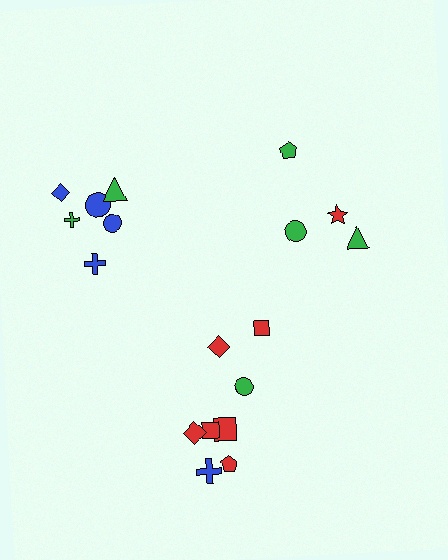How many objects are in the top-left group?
There are 6 objects.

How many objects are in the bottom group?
There are 8 objects.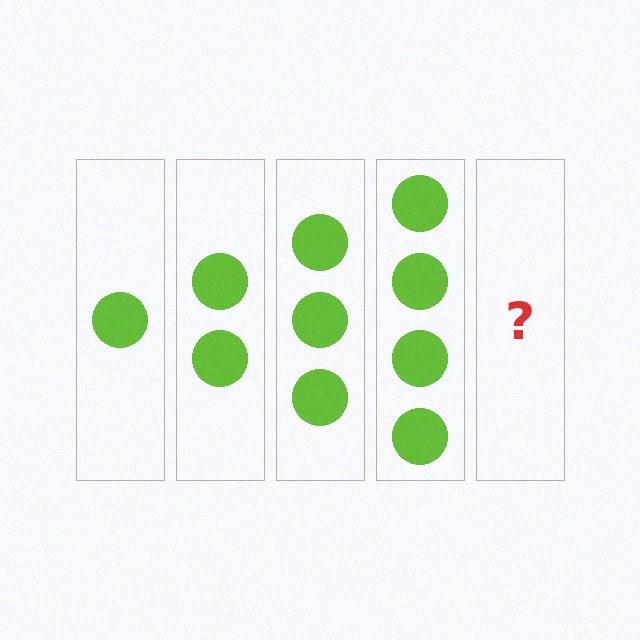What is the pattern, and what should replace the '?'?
The pattern is that each step adds one more circle. The '?' should be 5 circles.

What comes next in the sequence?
The next element should be 5 circles.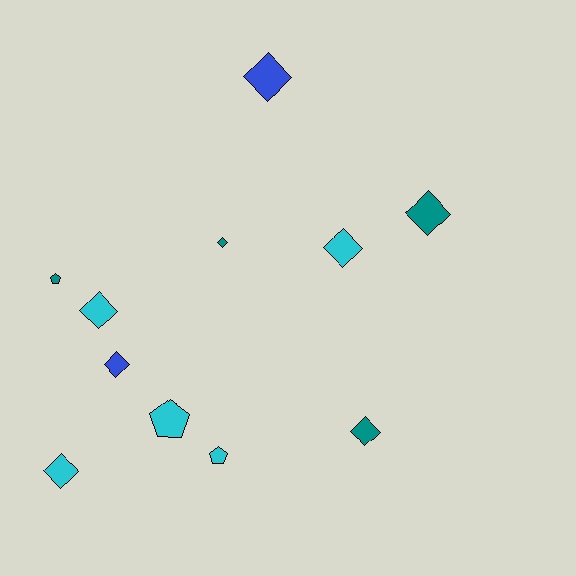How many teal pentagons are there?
There is 1 teal pentagon.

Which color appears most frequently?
Cyan, with 5 objects.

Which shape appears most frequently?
Diamond, with 8 objects.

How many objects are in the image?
There are 11 objects.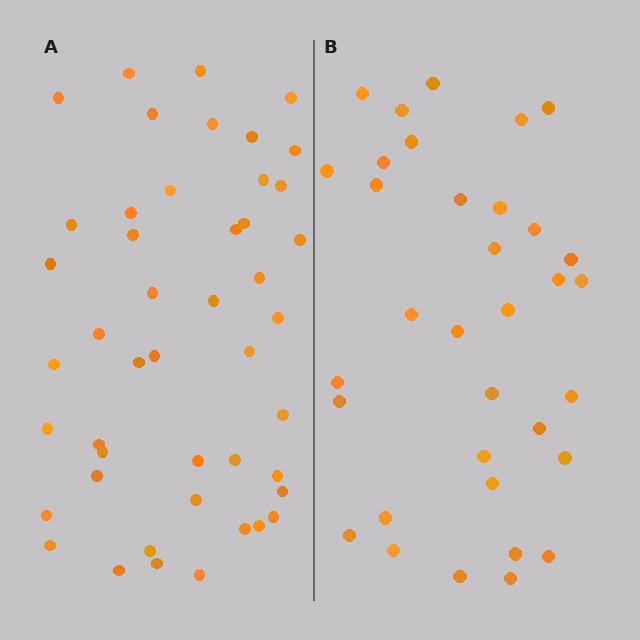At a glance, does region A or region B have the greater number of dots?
Region A (the left region) has more dots.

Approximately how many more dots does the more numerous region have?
Region A has roughly 12 or so more dots than region B.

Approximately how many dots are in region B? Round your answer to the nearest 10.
About 30 dots. (The exact count is 34, which rounds to 30.)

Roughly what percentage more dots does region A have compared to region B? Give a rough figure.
About 35% more.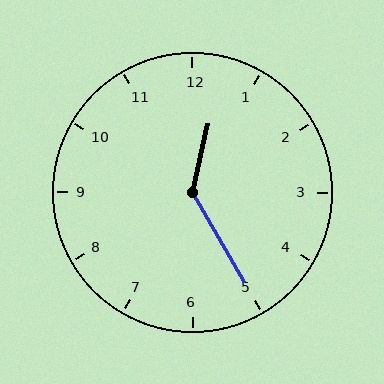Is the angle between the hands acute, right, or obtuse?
It is obtuse.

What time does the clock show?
12:25.